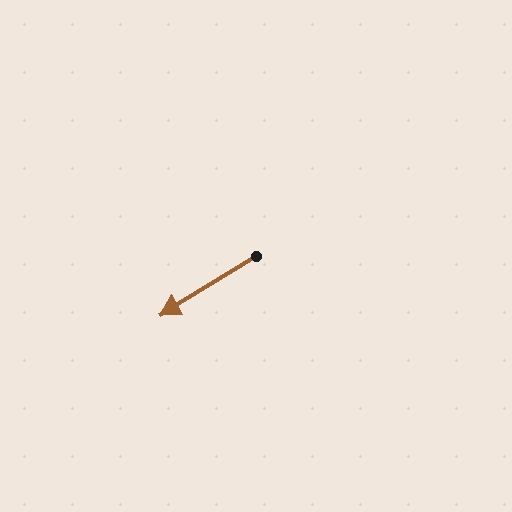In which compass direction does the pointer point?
Southwest.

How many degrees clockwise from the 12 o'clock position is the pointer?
Approximately 238 degrees.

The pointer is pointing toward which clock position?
Roughly 8 o'clock.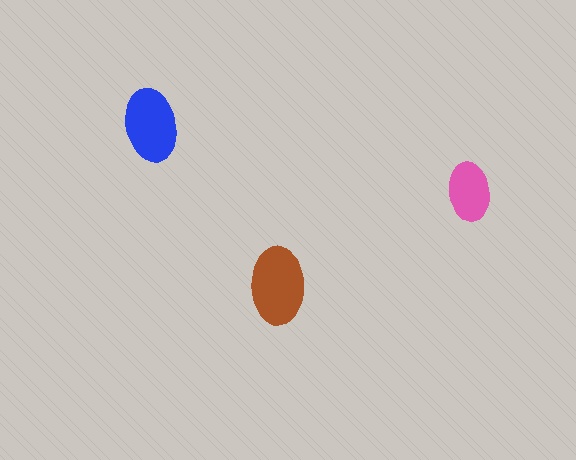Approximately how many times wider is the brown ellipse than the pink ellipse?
About 1.5 times wider.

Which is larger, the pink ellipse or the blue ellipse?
The blue one.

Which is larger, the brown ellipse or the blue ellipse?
The brown one.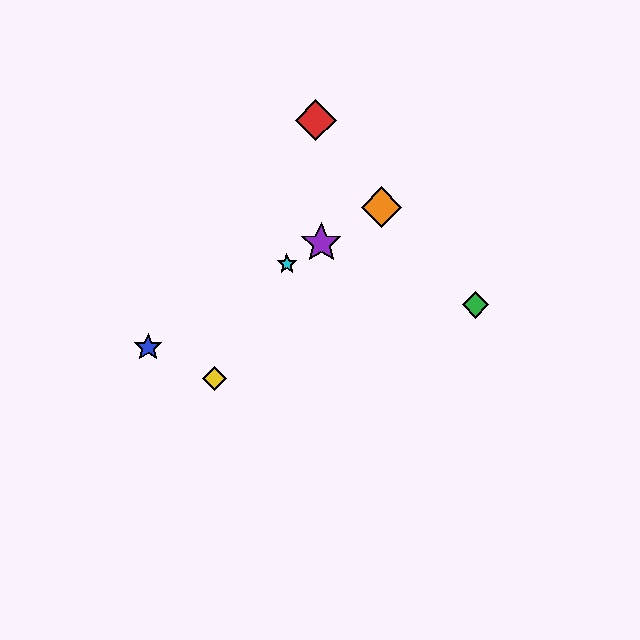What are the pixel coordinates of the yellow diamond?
The yellow diamond is at (215, 379).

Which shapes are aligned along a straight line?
The blue star, the purple star, the orange diamond, the cyan star are aligned along a straight line.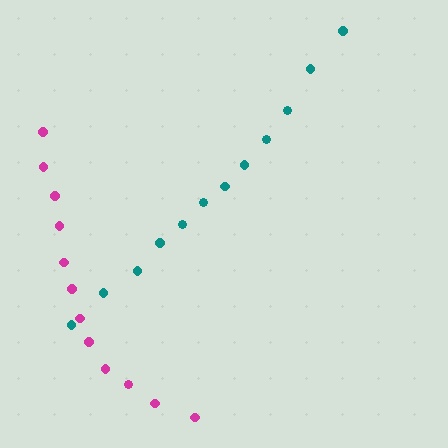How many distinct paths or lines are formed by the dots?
There are 2 distinct paths.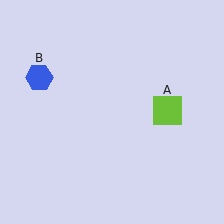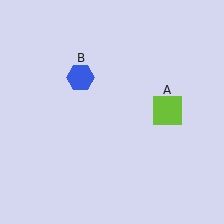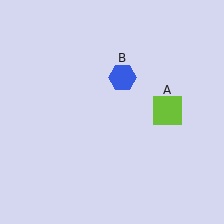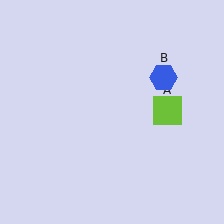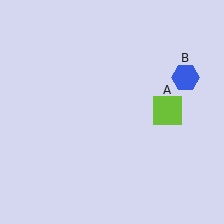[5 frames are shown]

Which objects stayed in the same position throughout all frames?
Lime square (object A) remained stationary.